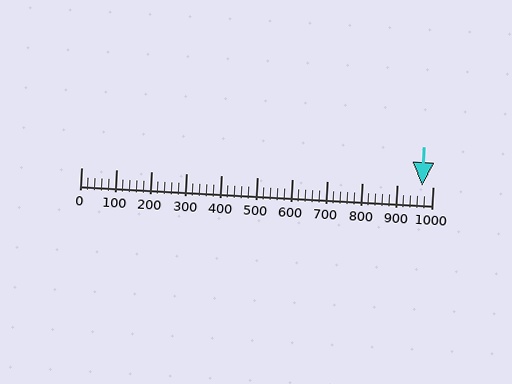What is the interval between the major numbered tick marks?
The major tick marks are spaced 100 units apart.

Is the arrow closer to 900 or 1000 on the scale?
The arrow is closer to 1000.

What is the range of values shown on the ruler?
The ruler shows values from 0 to 1000.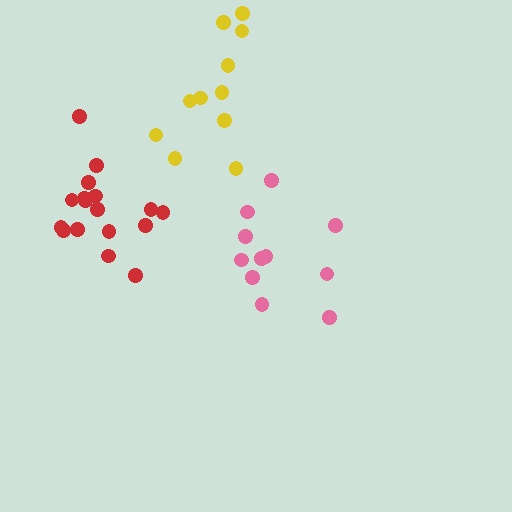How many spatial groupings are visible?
There are 3 spatial groupings.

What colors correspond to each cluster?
The clusters are colored: yellow, pink, red.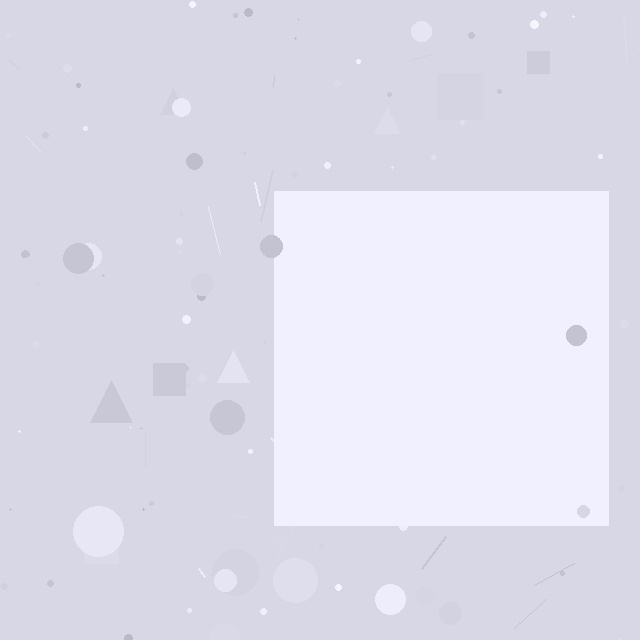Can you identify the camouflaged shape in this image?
The camouflaged shape is a square.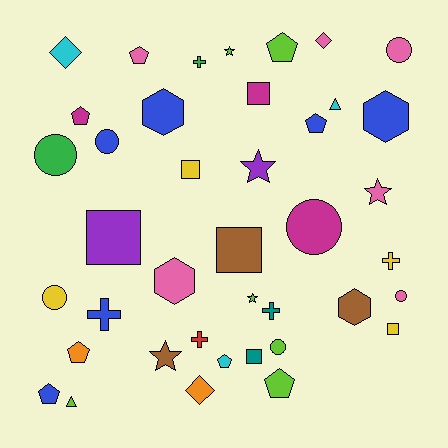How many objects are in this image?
There are 40 objects.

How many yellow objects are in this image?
There are 4 yellow objects.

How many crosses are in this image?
There are 5 crosses.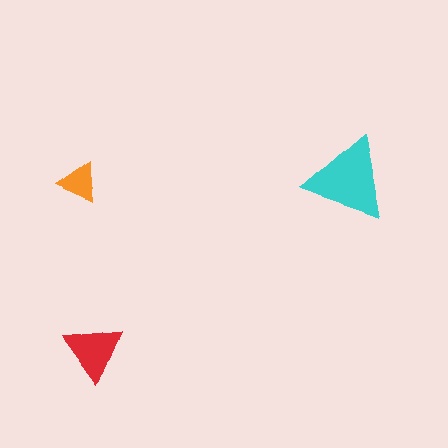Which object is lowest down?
The red triangle is bottommost.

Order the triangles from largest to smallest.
the cyan one, the red one, the orange one.